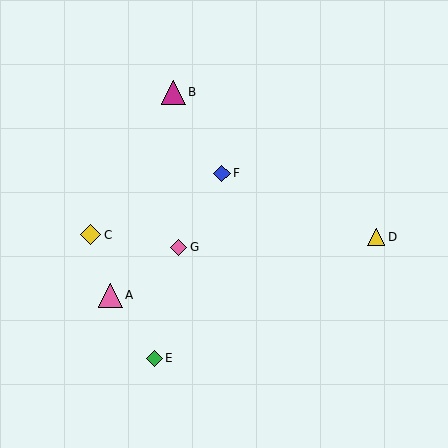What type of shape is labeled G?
Shape G is a pink diamond.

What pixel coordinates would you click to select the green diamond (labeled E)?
Click at (155, 358) to select the green diamond E.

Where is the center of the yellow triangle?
The center of the yellow triangle is at (376, 237).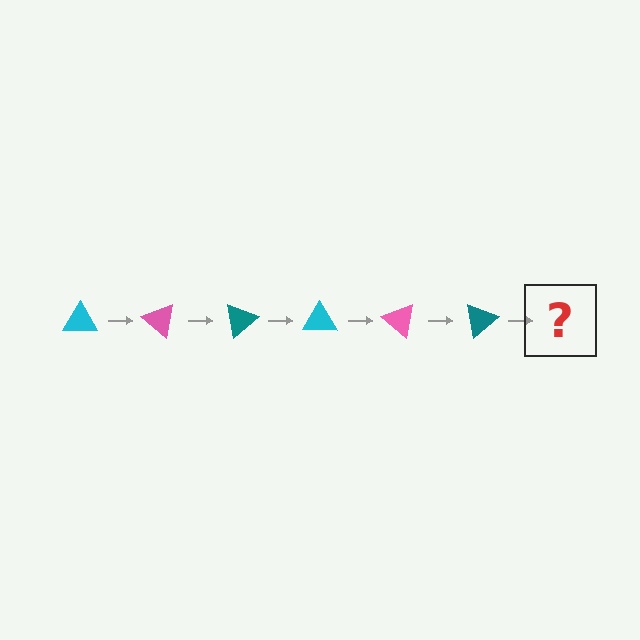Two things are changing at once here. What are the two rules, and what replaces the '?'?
The two rules are that it rotates 40 degrees each step and the color cycles through cyan, pink, and teal. The '?' should be a cyan triangle, rotated 240 degrees from the start.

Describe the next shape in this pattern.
It should be a cyan triangle, rotated 240 degrees from the start.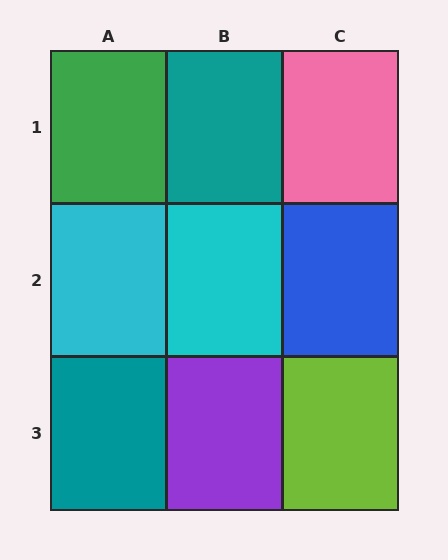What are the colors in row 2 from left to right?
Cyan, cyan, blue.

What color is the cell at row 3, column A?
Teal.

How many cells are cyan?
2 cells are cyan.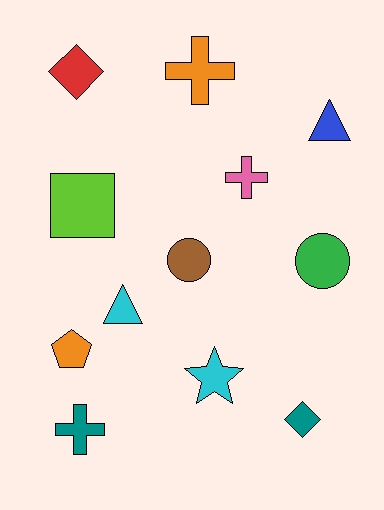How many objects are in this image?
There are 12 objects.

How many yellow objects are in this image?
There are no yellow objects.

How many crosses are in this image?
There are 3 crosses.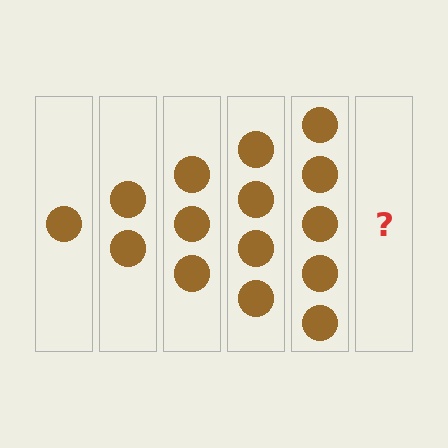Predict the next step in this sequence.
The next step is 6 circles.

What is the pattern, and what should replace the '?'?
The pattern is that each step adds one more circle. The '?' should be 6 circles.